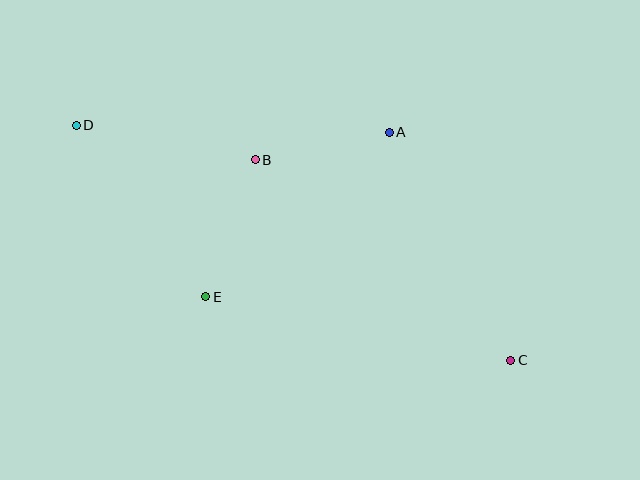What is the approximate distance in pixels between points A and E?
The distance between A and E is approximately 247 pixels.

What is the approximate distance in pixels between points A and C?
The distance between A and C is approximately 259 pixels.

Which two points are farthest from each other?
Points C and D are farthest from each other.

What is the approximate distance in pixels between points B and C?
The distance between B and C is approximately 325 pixels.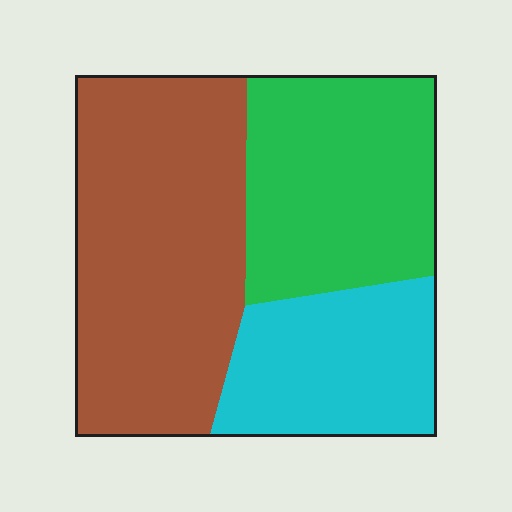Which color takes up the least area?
Cyan, at roughly 25%.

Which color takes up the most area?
Brown, at roughly 45%.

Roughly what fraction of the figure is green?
Green takes up about one third (1/3) of the figure.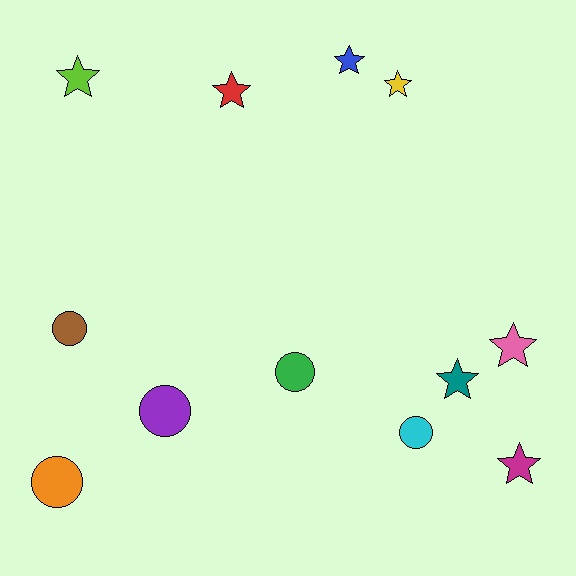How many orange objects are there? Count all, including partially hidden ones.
There is 1 orange object.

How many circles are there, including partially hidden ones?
There are 5 circles.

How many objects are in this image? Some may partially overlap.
There are 12 objects.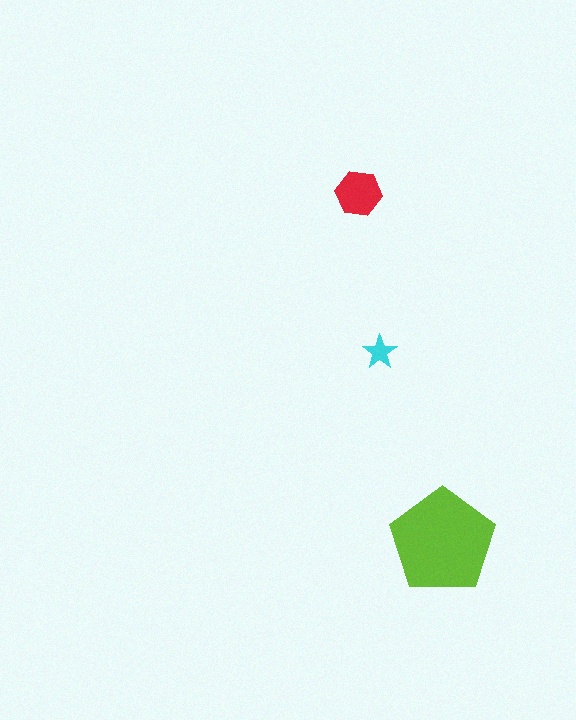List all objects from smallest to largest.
The cyan star, the red hexagon, the lime pentagon.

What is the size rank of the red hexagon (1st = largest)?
2nd.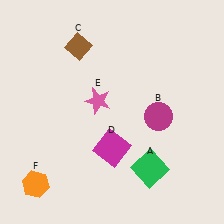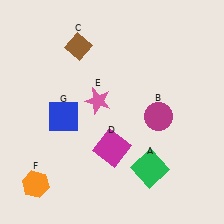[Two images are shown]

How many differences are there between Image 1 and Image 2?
There is 1 difference between the two images.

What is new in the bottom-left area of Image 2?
A blue square (G) was added in the bottom-left area of Image 2.